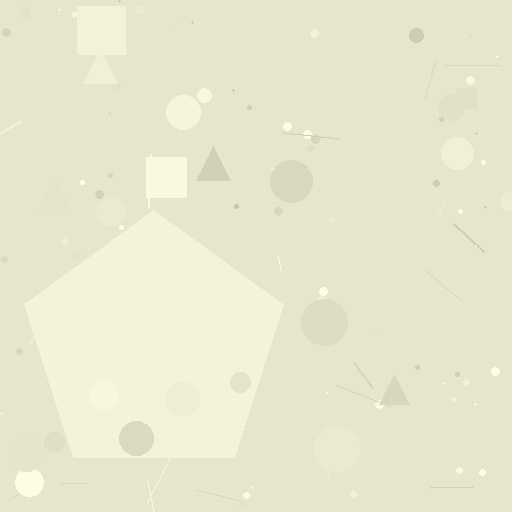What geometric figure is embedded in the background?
A pentagon is embedded in the background.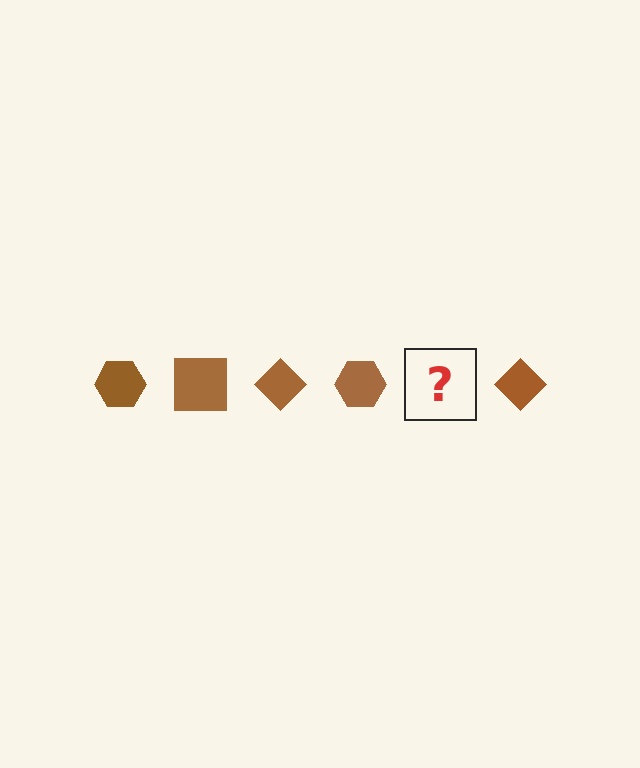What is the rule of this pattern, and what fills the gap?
The rule is that the pattern cycles through hexagon, square, diamond shapes in brown. The gap should be filled with a brown square.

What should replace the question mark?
The question mark should be replaced with a brown square.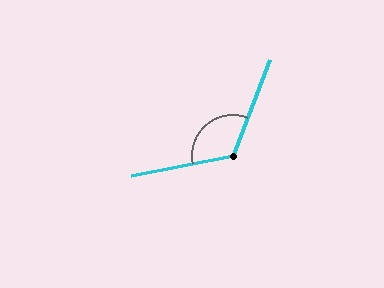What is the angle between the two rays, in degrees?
Approximately 122 degrees.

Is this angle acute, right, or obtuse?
It is obtuse.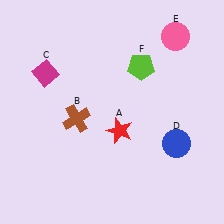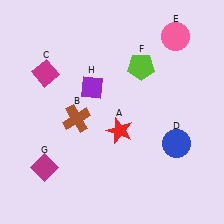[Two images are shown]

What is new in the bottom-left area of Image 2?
A magenta diamond (G) was added in the bottom-left area of Image 2.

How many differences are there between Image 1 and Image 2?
There are 2 differences between the two images.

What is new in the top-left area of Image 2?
A purple diamond (H) was added in the top-left area of Image 2.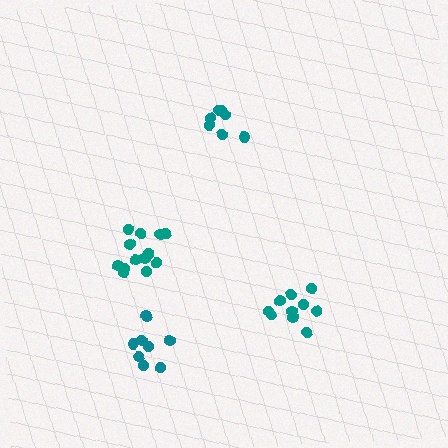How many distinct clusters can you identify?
There are 4 distinct clusters.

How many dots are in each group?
Group 1: 10 dots, Group 2: 13 dots, Group 3: 8 dots, Group 4: 7 dots (38 total).